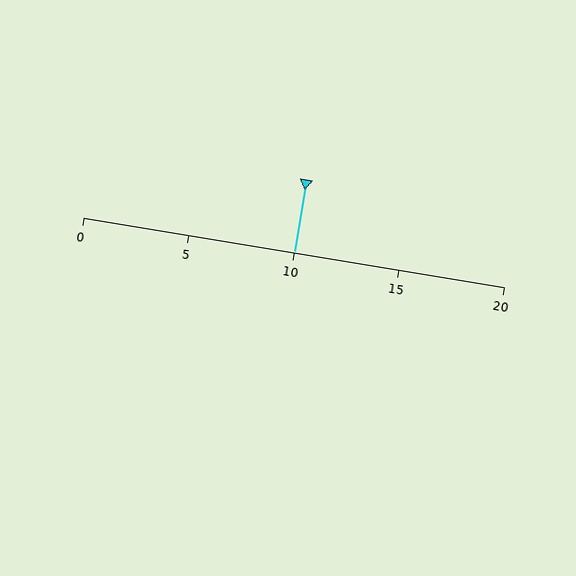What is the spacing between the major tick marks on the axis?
The major ticks are spaced 5 apart.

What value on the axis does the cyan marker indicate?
The marker indicates approximately 10.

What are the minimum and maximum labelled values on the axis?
The axis runs from 0 to 20.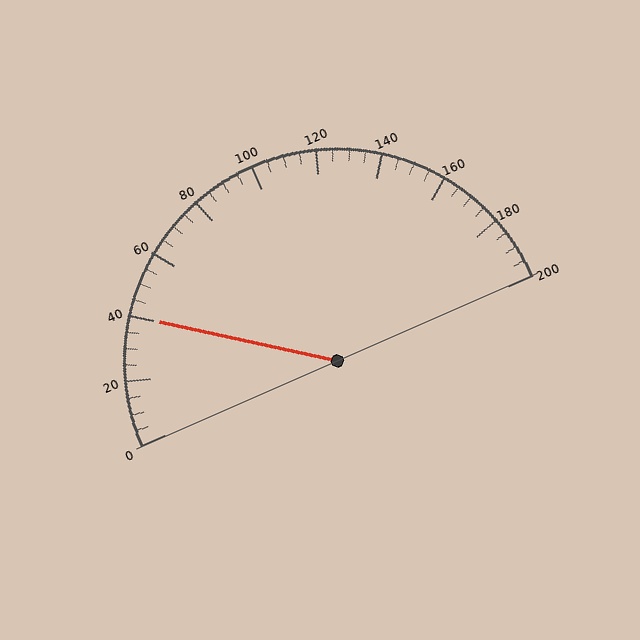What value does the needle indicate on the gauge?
The needle indicates approximately 40.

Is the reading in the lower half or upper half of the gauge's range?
The reading is in the lower half of the range (0 to 200).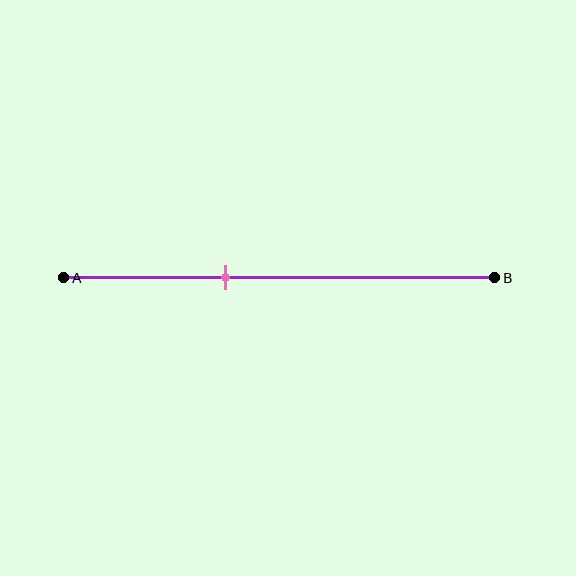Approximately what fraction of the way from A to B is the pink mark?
The pink mark is approximately 40% of the way from A to B.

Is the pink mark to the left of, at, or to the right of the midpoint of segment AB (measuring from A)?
The pink mark is to the left of the midpoint of segment AB.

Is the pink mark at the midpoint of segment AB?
No, the mark is at about 40% from A, not at the 50% midpoint.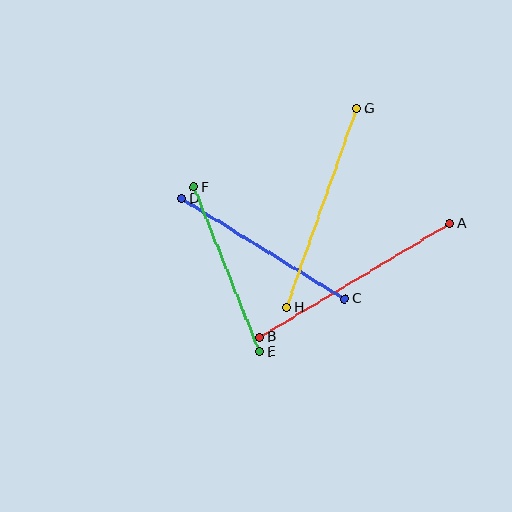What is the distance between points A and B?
The distance is approximately 221 pixels.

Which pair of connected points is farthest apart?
Points A and B are farthest apart.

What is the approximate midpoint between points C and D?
The midpoint is at approximately (263, 249) pixels.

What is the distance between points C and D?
The distance is approximately 191 pixels.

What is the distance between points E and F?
The distance is approximately 177 pixels.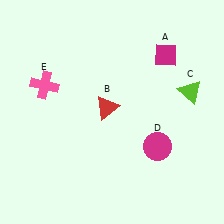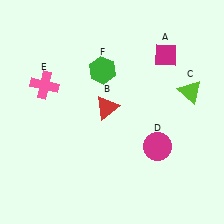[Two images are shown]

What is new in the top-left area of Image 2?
A green hexagon (F) was added in the top-left area of Image 2.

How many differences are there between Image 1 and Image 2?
There is 1 difference between the two images.